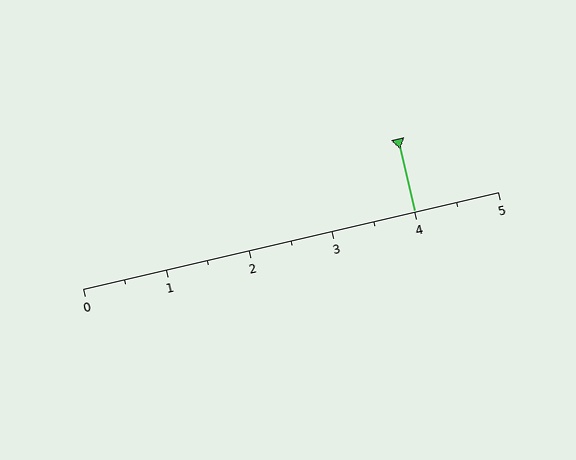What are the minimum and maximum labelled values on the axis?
The axis runs from 0 to 5.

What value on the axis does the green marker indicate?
The marker indicates approximately 4.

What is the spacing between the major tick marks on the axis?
The major ticks are spaced 1 apart.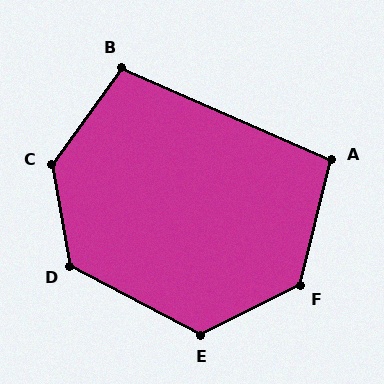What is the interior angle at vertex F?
Approximately 130 degrees (obtuse).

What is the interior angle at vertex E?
Approximately 126 degrees (obtuse).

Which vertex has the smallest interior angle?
A, at approximately 100 degrees.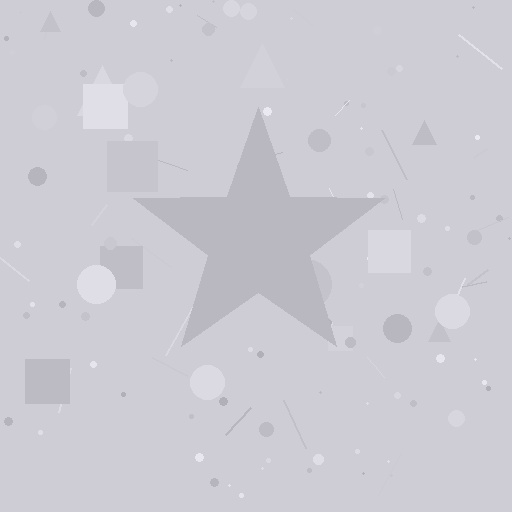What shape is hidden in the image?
A star is hidden in the image.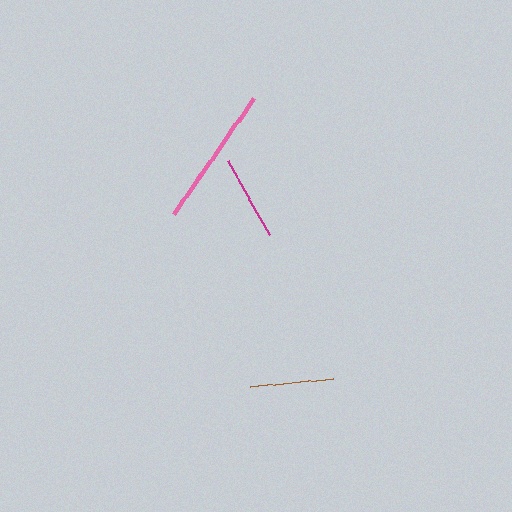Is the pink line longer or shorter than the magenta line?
The pink line is longer than the magenta line.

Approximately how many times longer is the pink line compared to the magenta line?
The pink line is approximately 1.7 times the length of the magenta line.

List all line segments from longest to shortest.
From longest to shortest: pink, magenta, brown.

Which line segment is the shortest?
The brown line is the shortest at approximately 83 pixels.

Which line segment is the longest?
The pink line is the longest at approximately 141 pixels.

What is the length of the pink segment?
The pink segment is approximately 141 pixels long.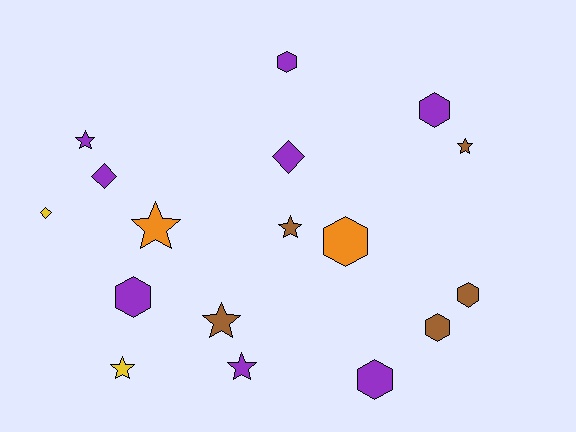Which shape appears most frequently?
Star, with 7 objects.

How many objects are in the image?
There are 17 objects.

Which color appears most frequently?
Purple, with 8 objects.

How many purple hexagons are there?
There are 4 purple hexagons.